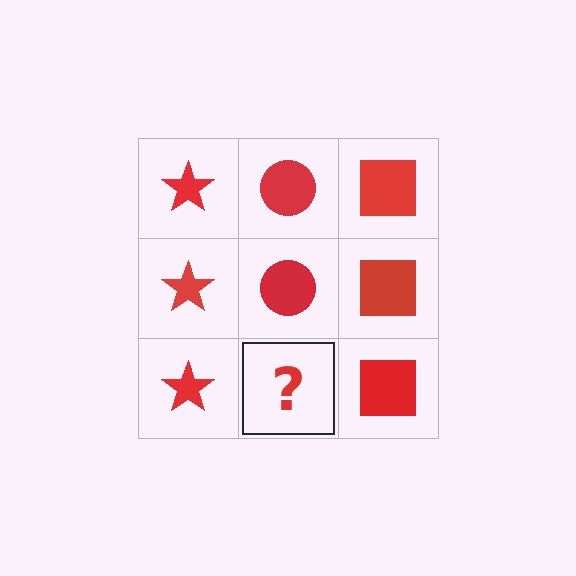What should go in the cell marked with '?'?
The missing cell should contain a red circle.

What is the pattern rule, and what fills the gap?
The rule is that each column has a consistent shape. The gap should be filled with a red circle.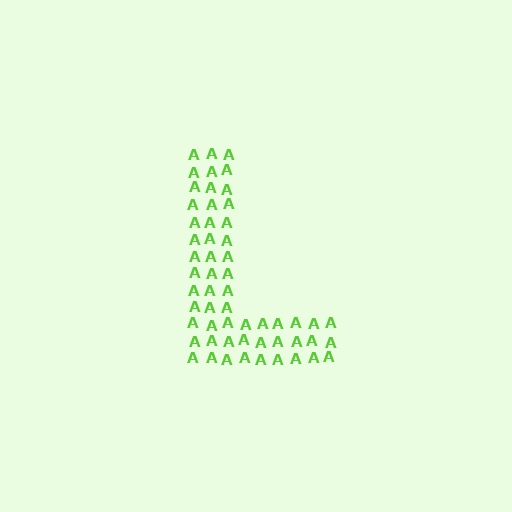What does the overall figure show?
The overall figure shows the letter L.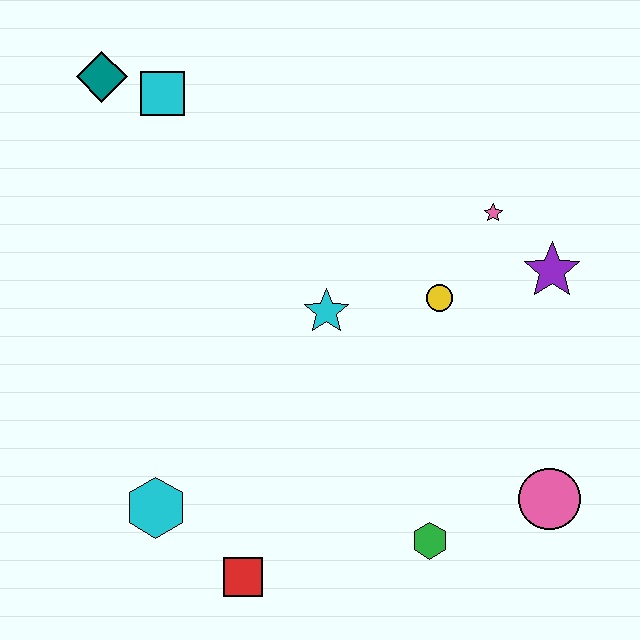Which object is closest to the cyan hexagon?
The red square is closest to the cyan hexagon.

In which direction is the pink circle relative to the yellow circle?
The pink circle is below the yellow circle.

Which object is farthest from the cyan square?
The pink circle is farthest from the cyan square.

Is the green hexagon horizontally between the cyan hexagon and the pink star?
Yes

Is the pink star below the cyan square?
Yes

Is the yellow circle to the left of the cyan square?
No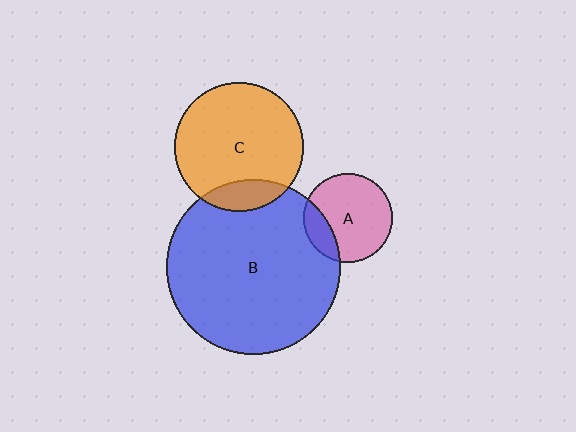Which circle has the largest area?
Circle B (blue).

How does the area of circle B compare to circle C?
Approximately 1.8 times.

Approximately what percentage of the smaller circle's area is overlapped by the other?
Approximately 15%.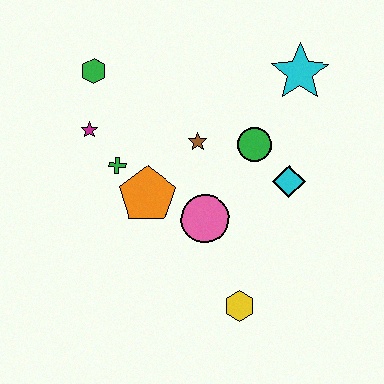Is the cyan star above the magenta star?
Yes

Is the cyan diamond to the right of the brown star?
Yes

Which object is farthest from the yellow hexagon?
The green hexagon is farthest from the yellow hexagon.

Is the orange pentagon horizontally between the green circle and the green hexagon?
Yes